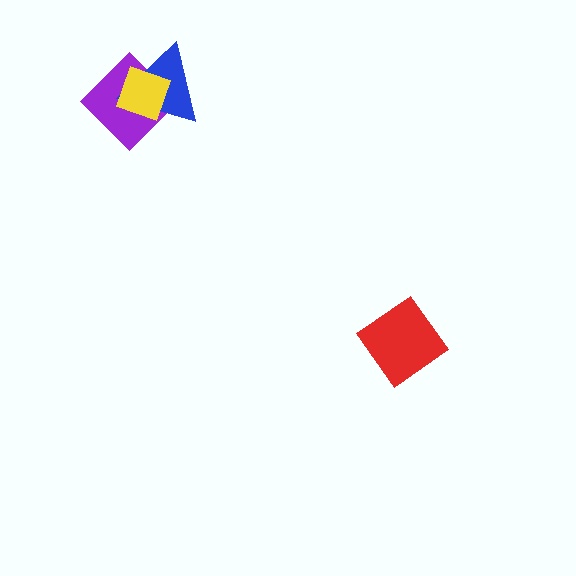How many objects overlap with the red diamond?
0 objects overlap with the red diamond.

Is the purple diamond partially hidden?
Yes, it is partially covered by another shape.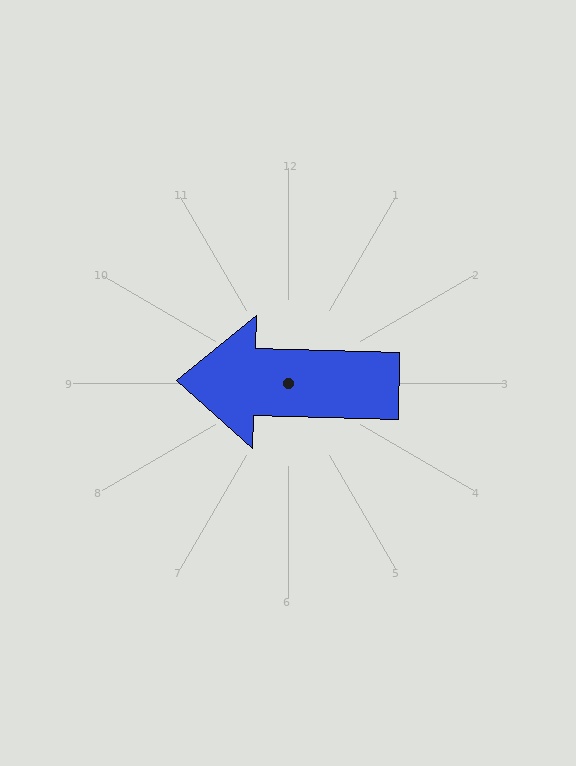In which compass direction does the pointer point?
West.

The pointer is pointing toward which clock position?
Roughly 9 o'clock.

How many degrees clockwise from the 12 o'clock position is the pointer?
Approximately 271 degrees.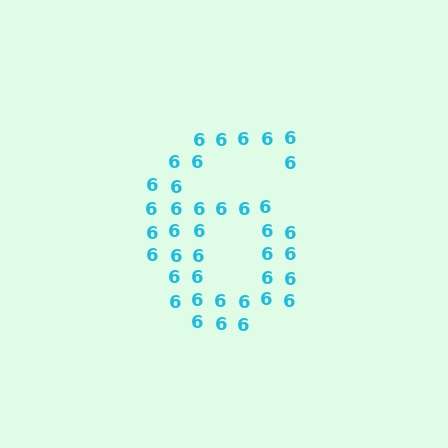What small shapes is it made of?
It is made of small digit 6's.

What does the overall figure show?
The overall figure shows the digit 6.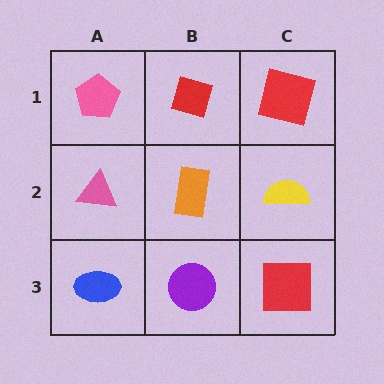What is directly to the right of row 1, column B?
A red square.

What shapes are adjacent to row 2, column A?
A pink pentagon (row 1, column A), a blue ellipse (row 3, column A), an orange rectangle (row 2, column B).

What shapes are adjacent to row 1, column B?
An orange rectangle (row 2, column B), a pink pentagon (row 1, column A), a red square (row 1, column C).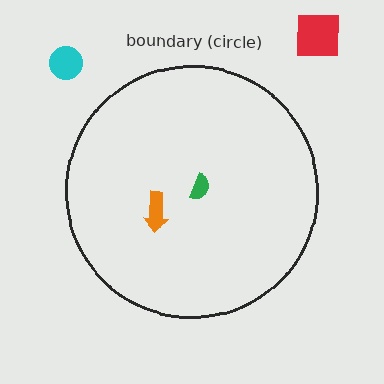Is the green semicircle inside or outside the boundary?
Inside.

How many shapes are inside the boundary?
2 inside, 2 outside.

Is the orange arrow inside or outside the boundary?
Inside.